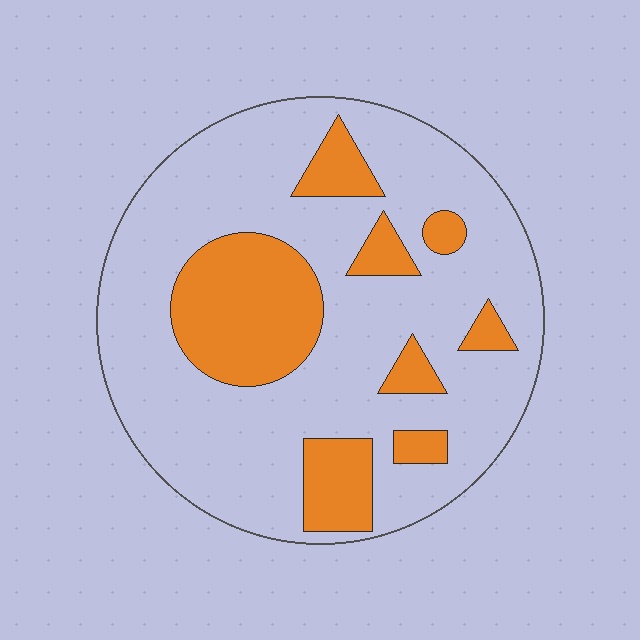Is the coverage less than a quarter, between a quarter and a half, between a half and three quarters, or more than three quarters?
Less than a quarter.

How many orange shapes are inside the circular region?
8.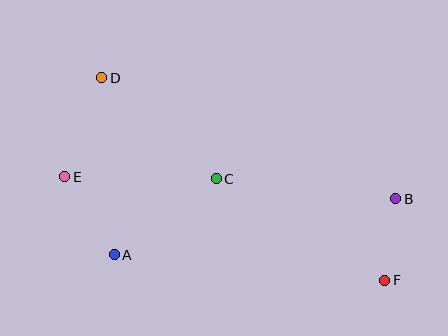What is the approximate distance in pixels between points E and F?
The distance between E and F is approximately 336 pixels.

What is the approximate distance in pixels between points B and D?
The distance between B and D is approximately 318 pixels.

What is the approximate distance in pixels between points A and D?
The distance between A and D is approximately 178 pixels.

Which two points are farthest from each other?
Points D and F are farthest from each other.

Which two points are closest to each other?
Points B and F are closest to each other.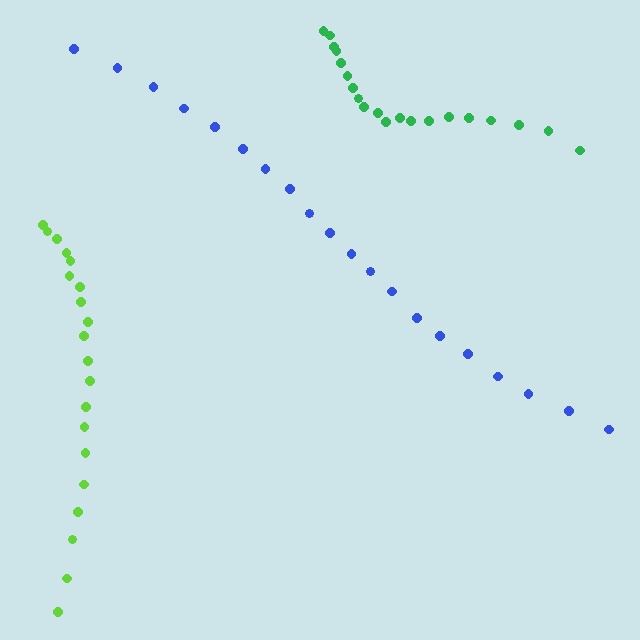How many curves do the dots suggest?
There are 3 distinct paths.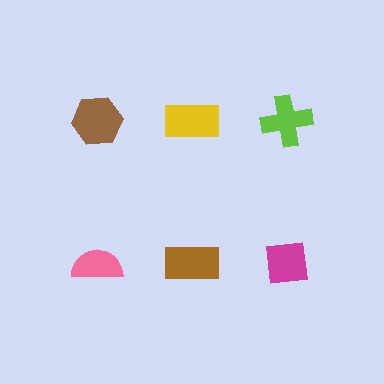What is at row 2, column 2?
A brown rectangle.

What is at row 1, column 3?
A lime cross.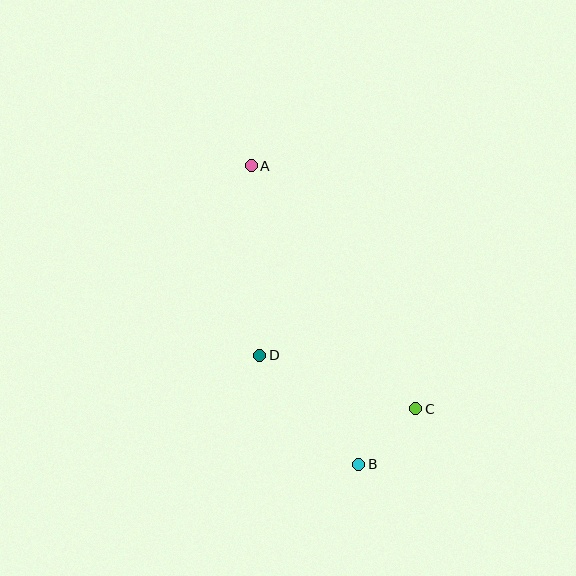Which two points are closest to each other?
Points B and C are closest to each other.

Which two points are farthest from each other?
Points A and B are farthest from each other.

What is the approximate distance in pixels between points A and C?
The distance between A and C is approximately 293 pixels.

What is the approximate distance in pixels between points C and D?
The distance between C and D is approximately 165 pixels.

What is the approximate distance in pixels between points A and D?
The distance between A and D is approximately 189 pixels.